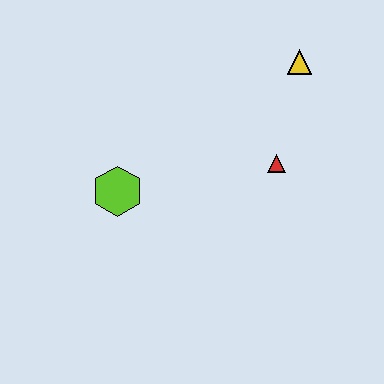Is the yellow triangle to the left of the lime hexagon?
No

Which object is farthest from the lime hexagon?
The yellow triangle is farthest from the lime hexagon.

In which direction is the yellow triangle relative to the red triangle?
The yellow triangle is above the red triangle.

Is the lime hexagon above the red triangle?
No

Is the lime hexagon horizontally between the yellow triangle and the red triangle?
No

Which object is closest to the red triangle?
The yellow triangle is closest to the red triangle.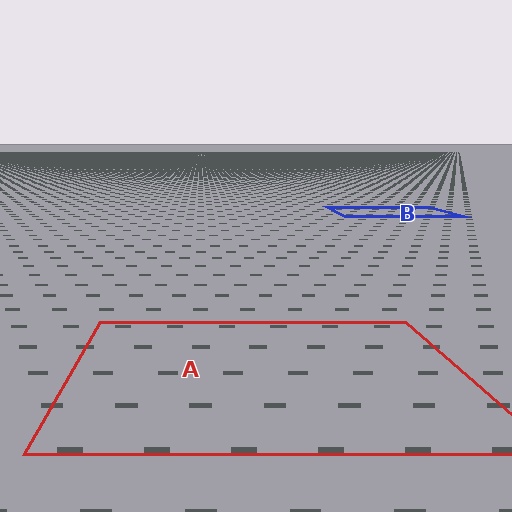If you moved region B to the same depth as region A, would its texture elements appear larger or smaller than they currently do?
They would appear larger. At a closer depth, the same texture elements are projected at a bigger on-screen size.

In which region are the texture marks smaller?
The texture marks are smaller in region B, because it is farther away.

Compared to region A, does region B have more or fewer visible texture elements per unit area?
Region B has more texture elements per unit area — they are packed more densely because it is farther away.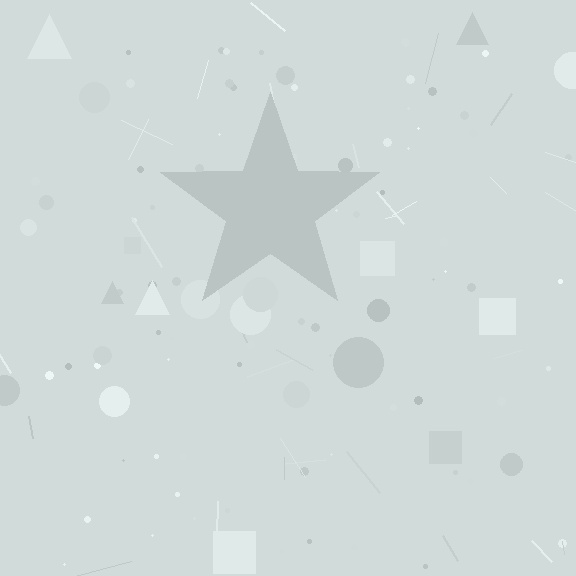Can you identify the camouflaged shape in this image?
The camouflaged shape is a star.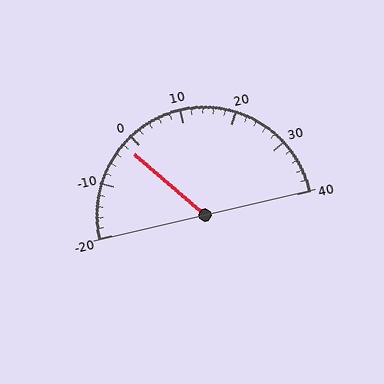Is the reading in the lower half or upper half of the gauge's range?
The reading is in the lower half of the range (-20 to 40).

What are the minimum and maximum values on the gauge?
The gauge ranges from -20 to 40.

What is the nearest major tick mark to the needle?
The nearest major tick mark is 0.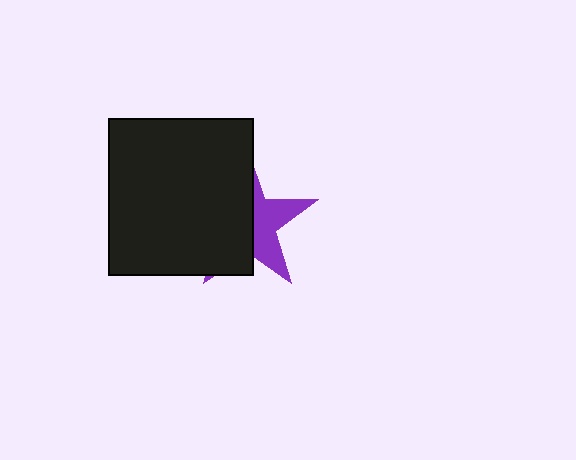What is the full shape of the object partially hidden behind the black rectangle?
The partially hidden object is a purple star.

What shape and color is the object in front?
The object in front is a black rectangle.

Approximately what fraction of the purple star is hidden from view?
Roughly 59% of the purple star is hidden behind the black rectangle.